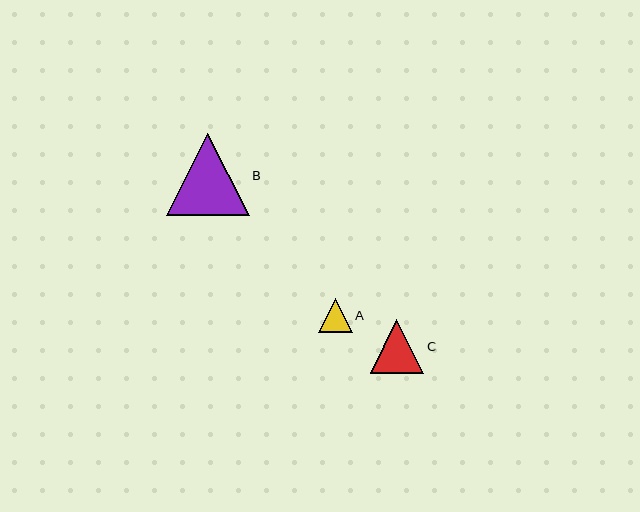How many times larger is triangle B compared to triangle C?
Triangle B is approximately 1.5 times the size of triangle C.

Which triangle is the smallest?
Triangle A is the smallest with a size of approximately 34 pixels.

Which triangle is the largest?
Triangle B is the largest with a size of approximately 82 pixels.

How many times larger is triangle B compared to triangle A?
Triangle B is approximately 2.4 times the size of triangle A.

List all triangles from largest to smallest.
From largest to smallest: B, C, A.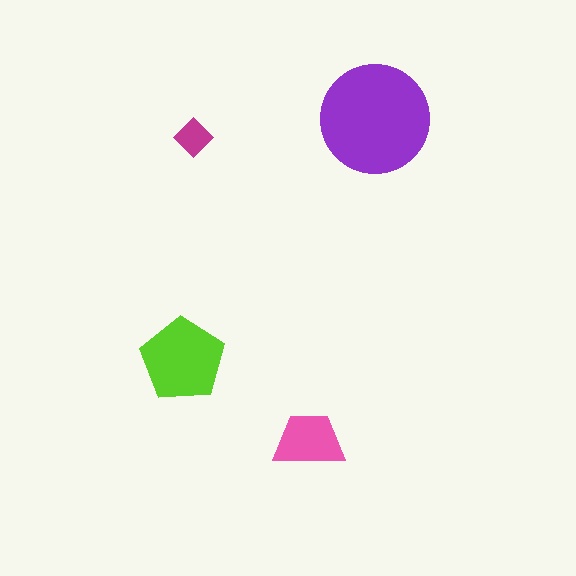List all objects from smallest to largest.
The magenta diamond, the pink trapezoid, the lime pentagon, the purple circle.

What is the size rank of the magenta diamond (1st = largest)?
4th.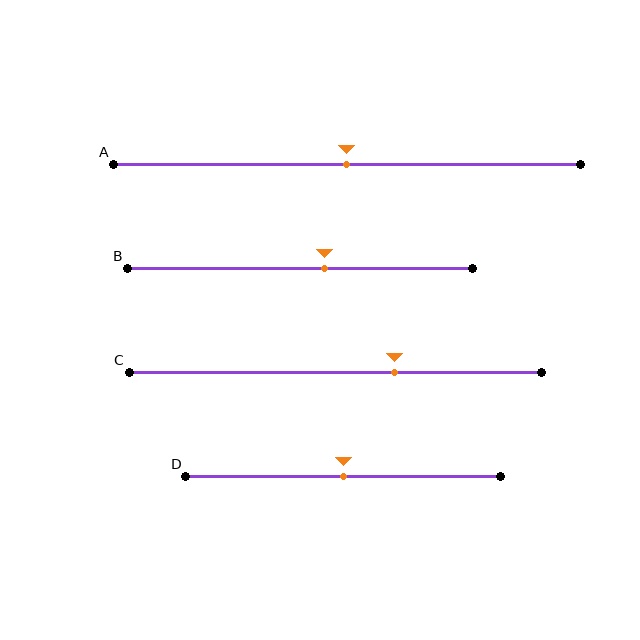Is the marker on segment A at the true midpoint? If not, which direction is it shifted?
Yes, the marker on segment A is at the true midpoint.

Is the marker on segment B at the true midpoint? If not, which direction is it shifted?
No, the marker on segment B is shifted to the right by about 7% of the segment length.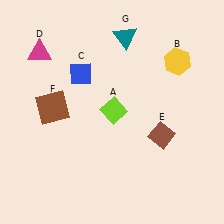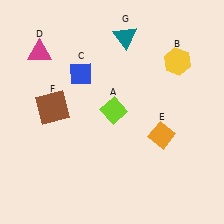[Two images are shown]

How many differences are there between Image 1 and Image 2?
There is 1 difference between the two images.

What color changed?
The diamond (E) changed from brown in Image 1 to orange in Image 2.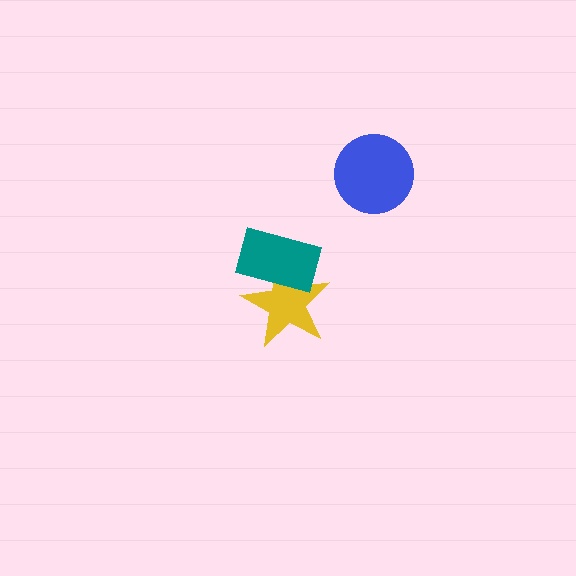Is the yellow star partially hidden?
Yes, it is partially covered by another shape.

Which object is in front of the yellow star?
The teal rectangle is in front of the yellow star.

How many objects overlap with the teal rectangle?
1 object overlaps with the teal rectangle.